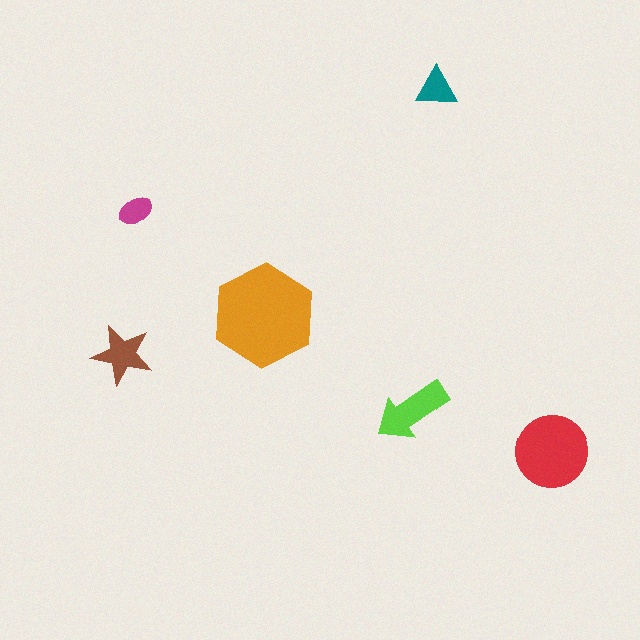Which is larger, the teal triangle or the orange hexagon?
The orange hexagon.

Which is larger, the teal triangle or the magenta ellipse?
The teal triangle.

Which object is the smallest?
The magenta ellipse.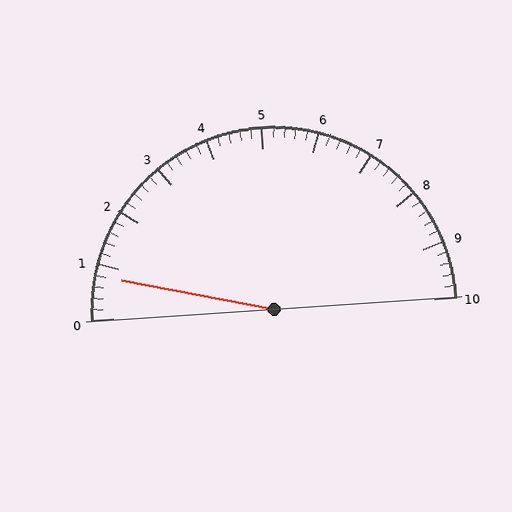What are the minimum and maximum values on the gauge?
The gauge ranges from 0 to 10.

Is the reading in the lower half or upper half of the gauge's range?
The reading is in the lower half of the range (0 to 10).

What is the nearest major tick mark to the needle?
The nearest major tick mark is 1.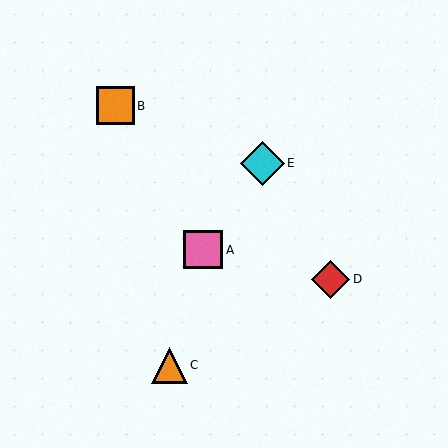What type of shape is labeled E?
Shape E is a cyan diamond.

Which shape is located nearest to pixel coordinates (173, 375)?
The orange triangle (labeled C) at (169, 365) is nearest to that location.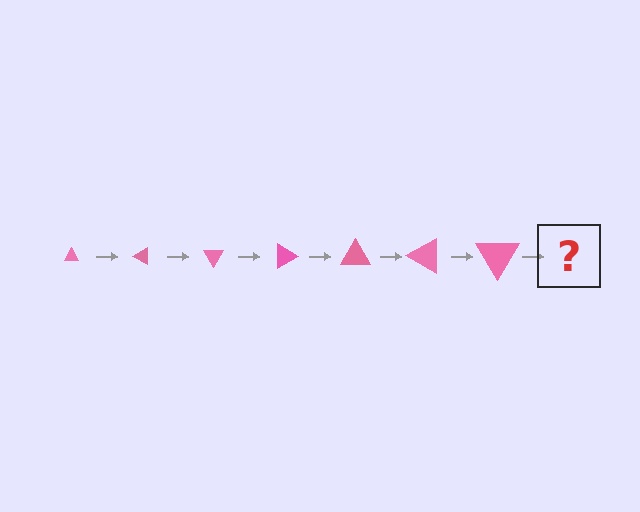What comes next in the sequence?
The next element should be a triangle, larger than the previous one and rotated 210 degrees from the start.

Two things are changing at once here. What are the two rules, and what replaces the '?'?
The two rules are that the triangle grows larger each step and it rotates 30 degrees each step. The '?' should be a triangle, larger than the previous one and rotated 210 degrees from the start.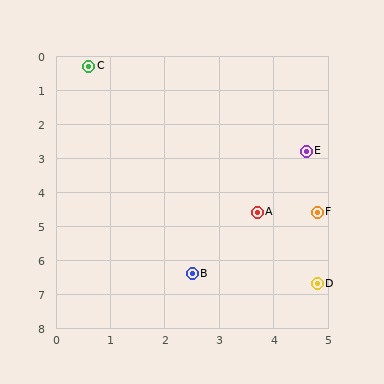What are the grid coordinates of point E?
Point E is at approximately (4.6, 2.8).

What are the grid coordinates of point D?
Point D is at approximately (4.8, 6.7).